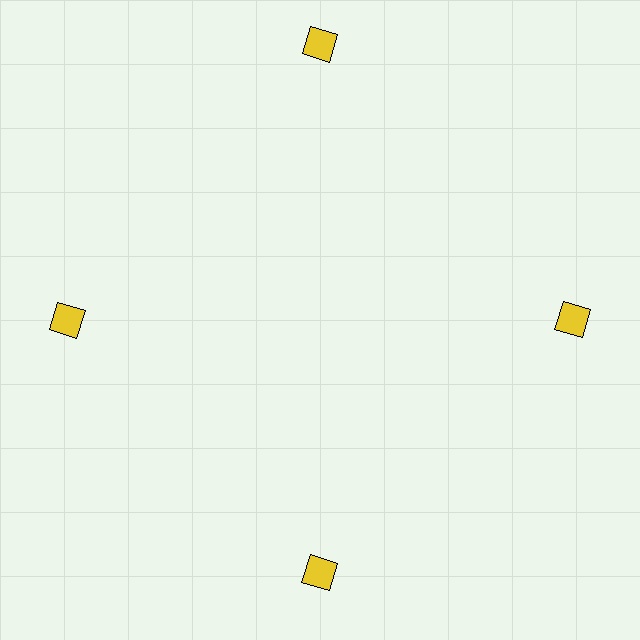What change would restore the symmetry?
The symmetry would be restored by moving it inward, back onto the ring so that all 4 squares sit at equal angles and equal distance from the center.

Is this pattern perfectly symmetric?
No. The 4 yellow squares are arranged in a ring, but one element near the 12 o'clock position is pushed outward from the center, breaking the 4-fold rotational symmetry.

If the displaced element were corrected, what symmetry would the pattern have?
It would have 4-fold rotational symmetry — the pattern would map onto itself every 90 degrees.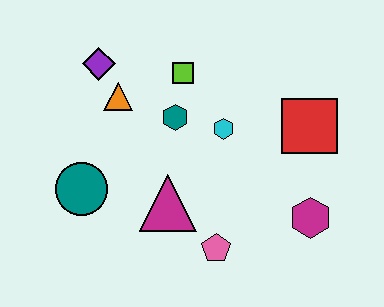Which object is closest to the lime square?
The teal hexagon is closest to the lime square.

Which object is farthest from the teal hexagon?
The magenta hexagon is farthest from the teal hexagon.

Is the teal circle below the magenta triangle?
No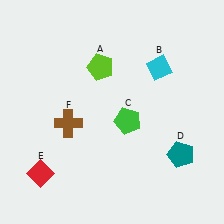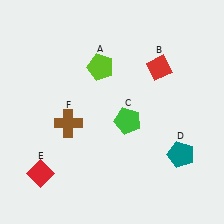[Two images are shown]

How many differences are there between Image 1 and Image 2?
There is 1 difference between the two images.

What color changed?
The diamond (B) changed from cyan in Image 1 to red in Image 2.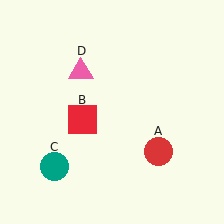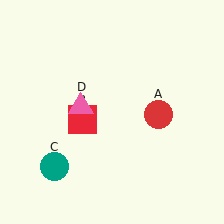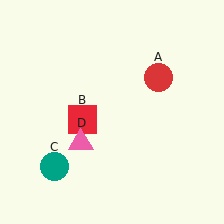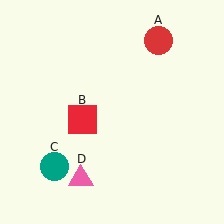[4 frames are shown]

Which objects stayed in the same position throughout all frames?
Red square (object B) and teal circle (object C) remained stationary.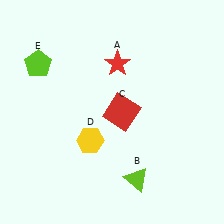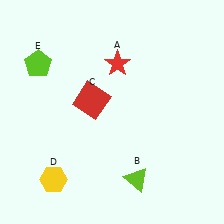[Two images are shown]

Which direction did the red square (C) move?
The red square (C) moved left.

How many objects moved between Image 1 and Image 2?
2 objects moved between the two images.